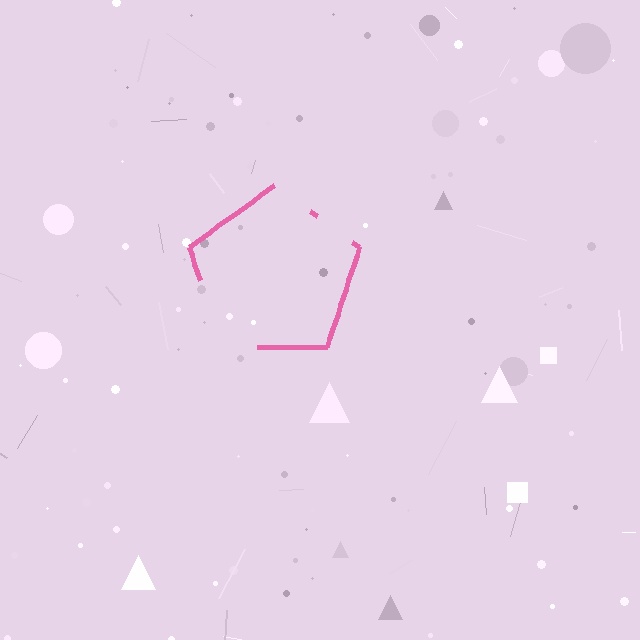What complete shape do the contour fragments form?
The contour fragments form a pentagon.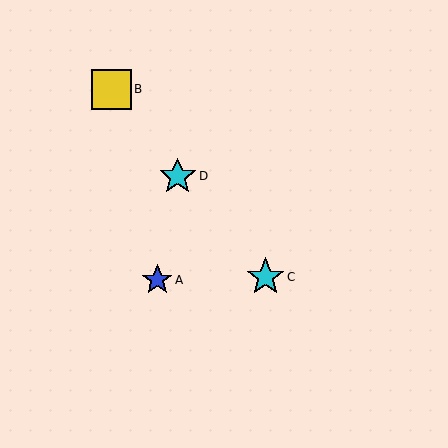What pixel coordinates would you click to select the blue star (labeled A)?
Click at (157, 280) to select the blue star A.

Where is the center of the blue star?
The center of the blue star is at (157, 280).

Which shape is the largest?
The yellow square (labeled B) is the largest.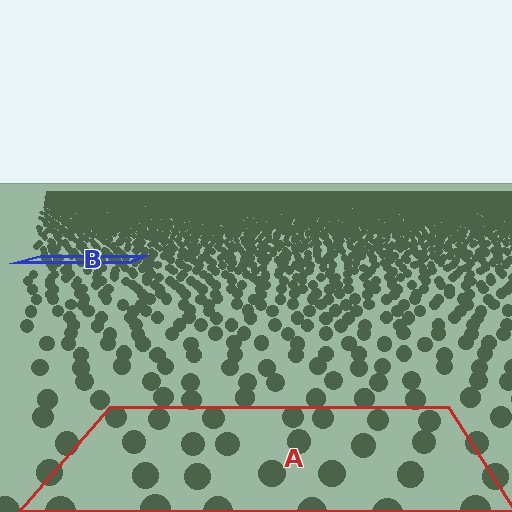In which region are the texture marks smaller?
The texture marks are smaller in region B, because it is farther away.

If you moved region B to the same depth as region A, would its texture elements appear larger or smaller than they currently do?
They would appear larger. At a closer depth, the same texture elements are projected at a bigger on-screen size.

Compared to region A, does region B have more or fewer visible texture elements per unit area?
Region B has more texture elements per unit area — they are packed more densely because it is farther away.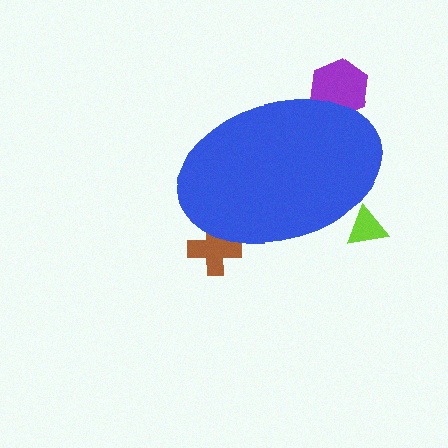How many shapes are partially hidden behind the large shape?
3 shapes are partially hidden.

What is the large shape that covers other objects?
A blue ellipse.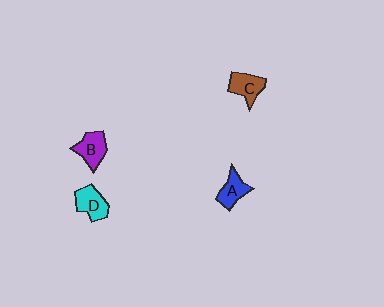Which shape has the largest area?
Shape B (purple).